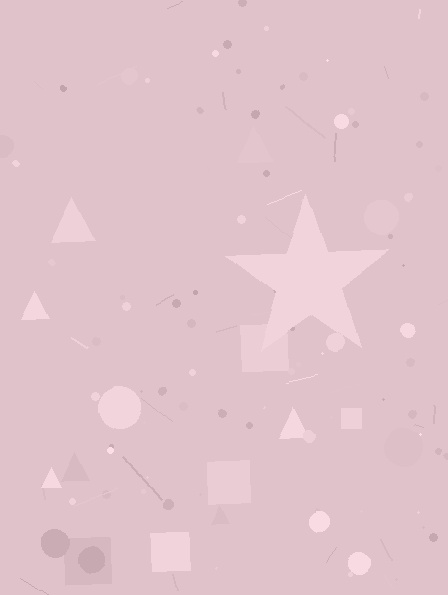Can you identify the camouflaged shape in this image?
The camouflaged shape is a star.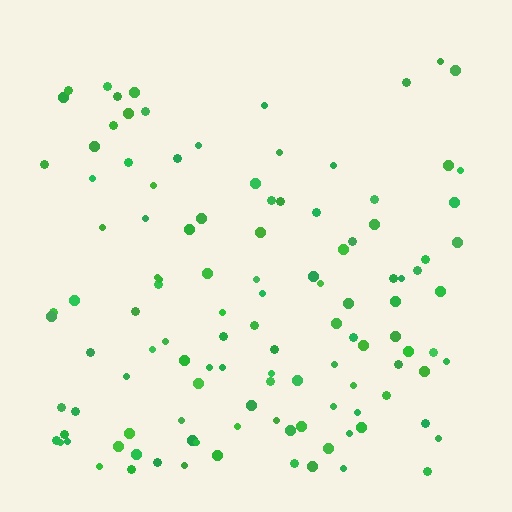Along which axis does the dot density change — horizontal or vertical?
Vertical.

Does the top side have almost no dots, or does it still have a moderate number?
Still a moderate number, just noticeably fewer than the bottom.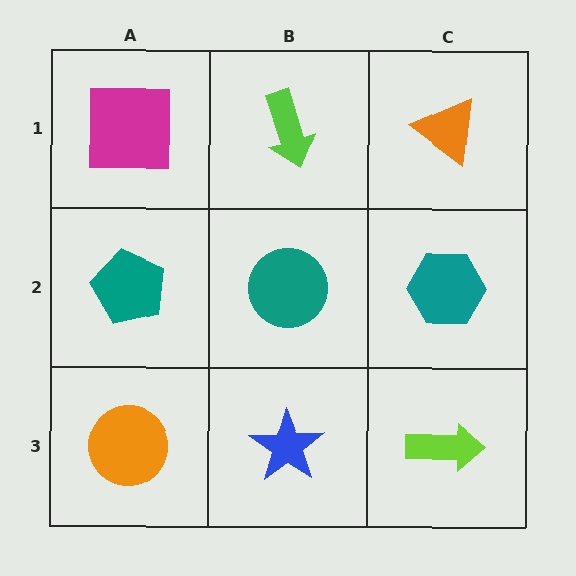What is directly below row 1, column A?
A teal pentagon.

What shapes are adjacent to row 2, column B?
A lime arrow (row 1, column B), a blue star (row 3, column B), a teal pentagon (row 2, column A), a teal hexagon (row 2, column C).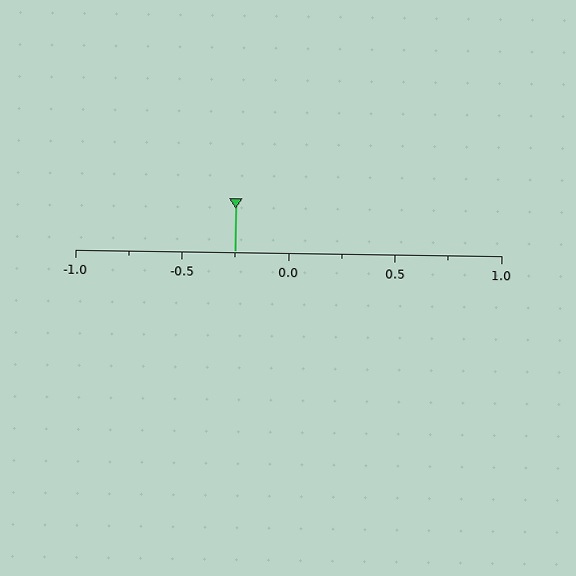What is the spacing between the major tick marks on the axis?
The major ticks are spaced 0.5 apart.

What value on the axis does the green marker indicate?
The marker indicates approximately -0.25.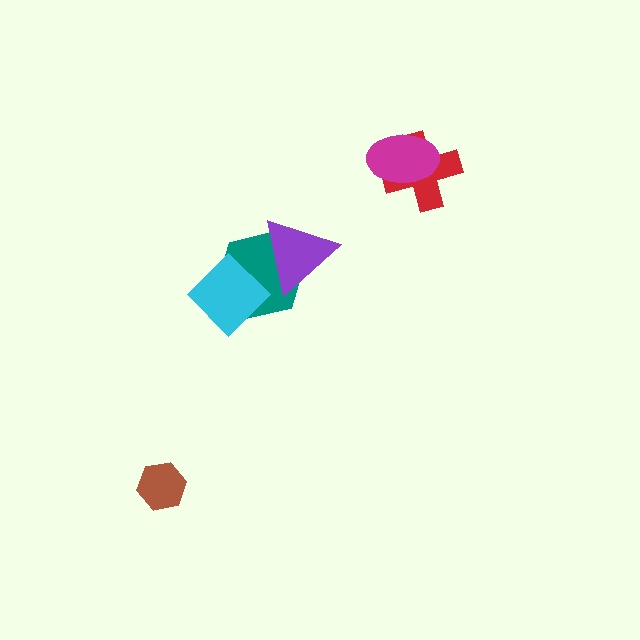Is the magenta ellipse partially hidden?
No, no other shape covers it.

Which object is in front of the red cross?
The magenta ellipse is in front of the red cross.